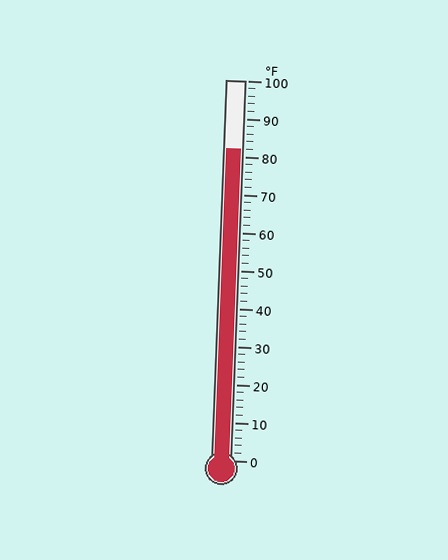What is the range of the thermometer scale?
The thermometer scale ranges from 0°F to 100°F.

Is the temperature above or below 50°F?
The temperature is above 50°F.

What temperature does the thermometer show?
The thermometer shows approximately 82°F.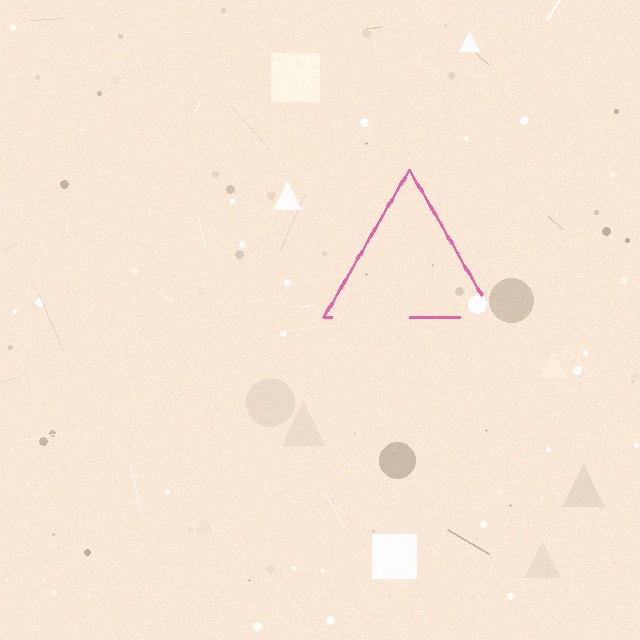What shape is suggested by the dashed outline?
The dashed outline suggests a triangle.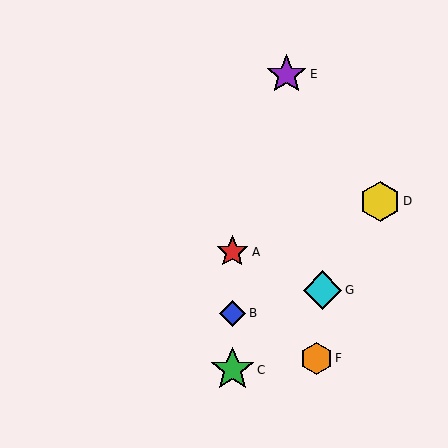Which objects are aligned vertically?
Objects A, B, C are aligned vertically.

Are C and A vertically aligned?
Yes, both are at x≈232.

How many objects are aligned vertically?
3 objects (A, B, C) are aligned vertically.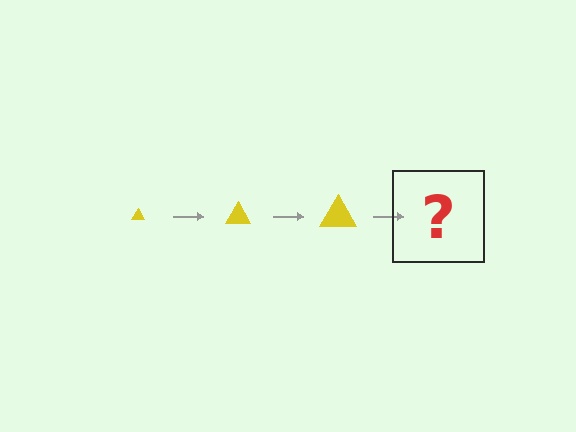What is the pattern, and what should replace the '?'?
The pattern is that the triangle gets progressively larger each step. The '?' should be a yellow triangle, larger than the previous one.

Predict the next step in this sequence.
The next step is a yellow triangle, larger than the previous one.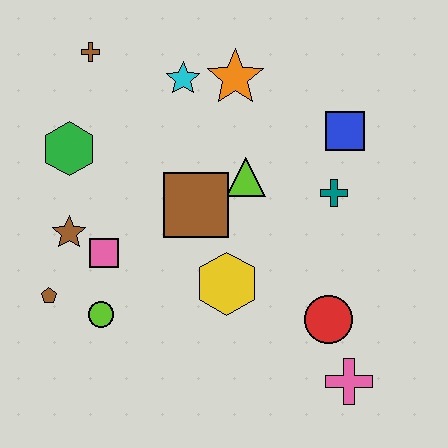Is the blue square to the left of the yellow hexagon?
No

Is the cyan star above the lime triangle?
Yes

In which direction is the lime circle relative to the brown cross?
The lime circle is below the brown cross.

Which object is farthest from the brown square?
The pink cross is farthest from the brown square.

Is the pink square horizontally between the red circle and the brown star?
Yes